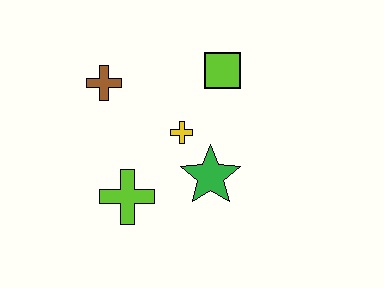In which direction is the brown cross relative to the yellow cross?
The brown cross is to the left of the yellow cross.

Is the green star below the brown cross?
Yes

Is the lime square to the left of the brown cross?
No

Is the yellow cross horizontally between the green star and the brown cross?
Yes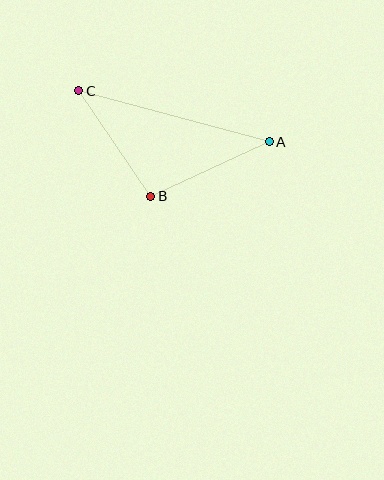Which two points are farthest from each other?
Points A and C are farthest from each other.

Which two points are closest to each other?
Points B and C are closest to each other.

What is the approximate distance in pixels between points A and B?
The distance between A and B is approximately 130 pixels.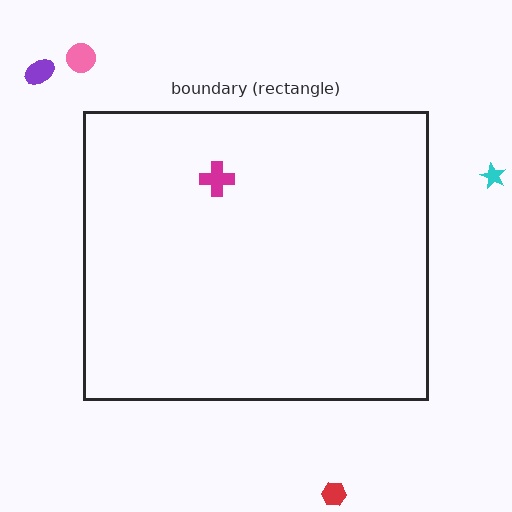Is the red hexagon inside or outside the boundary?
Outside.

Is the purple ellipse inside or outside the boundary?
Outside.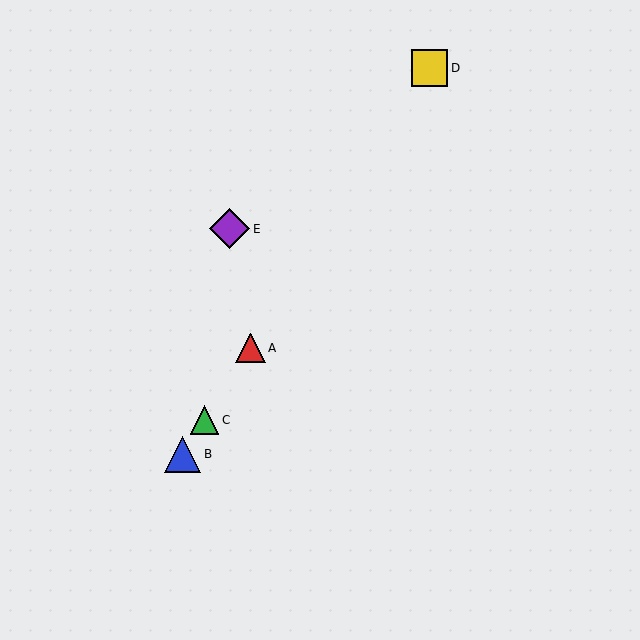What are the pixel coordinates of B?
Object B is at (183, 454).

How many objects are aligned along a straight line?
4 objects (A, B, C, D) are aligned along a straight line.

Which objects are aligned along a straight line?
Objects A, B, C, D are aligned along a straight line.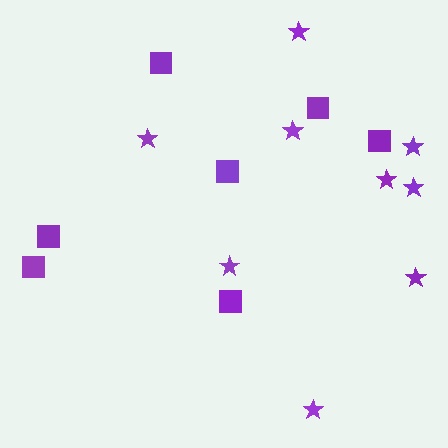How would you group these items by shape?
There are 2 groups: one group of squares (7) and one group of stars (9).